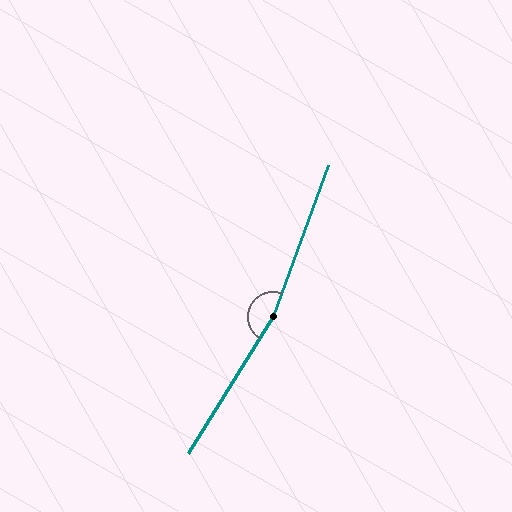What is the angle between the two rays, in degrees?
Approximately 168 degrees.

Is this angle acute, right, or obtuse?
It is obtuse.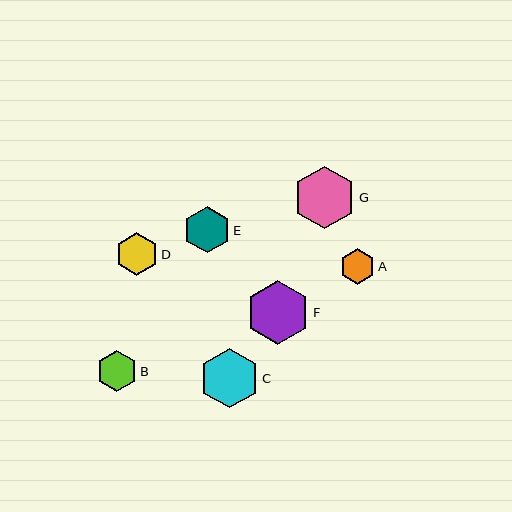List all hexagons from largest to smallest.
From largest to smallest: F, G, C, E, D, B, A.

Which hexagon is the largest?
Hexagon F is the largest with a size of approximately 64 pixels.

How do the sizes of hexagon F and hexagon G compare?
Hexagon F and hexagon G are approximately the same size.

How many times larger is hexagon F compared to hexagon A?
Hexagon F is approximately 1.8 times the size of hexagon A.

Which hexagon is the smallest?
Hexagon A is the smallest with a size of approximately 36 pixels.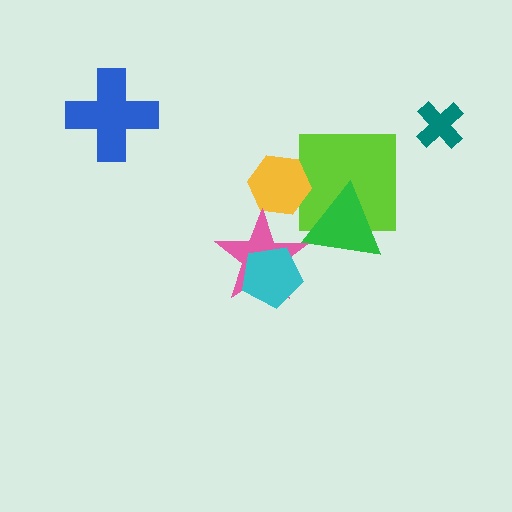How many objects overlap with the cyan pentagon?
1 object overlaps with the cyan pentagon.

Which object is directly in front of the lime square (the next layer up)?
The green triangle is directly in front of the lime square.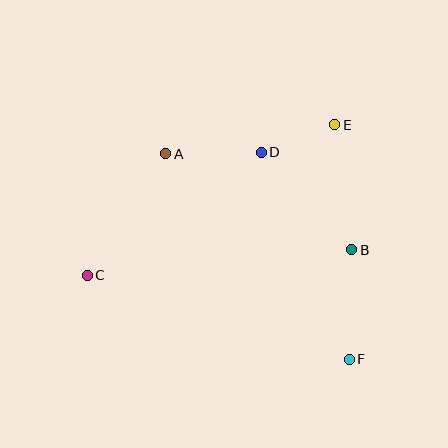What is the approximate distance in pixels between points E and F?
The distance between E and F is approximately 235 pixels.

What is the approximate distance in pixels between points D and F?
The distance between D and F is approximately 225 pixels.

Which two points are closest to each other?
Points D and E are closest to each other.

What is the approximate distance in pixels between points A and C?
The distance between A and C is approximately 145 pixels.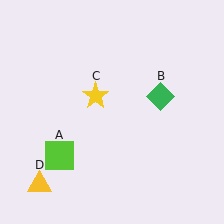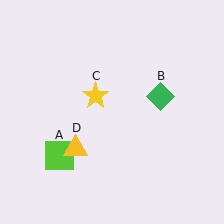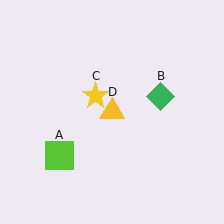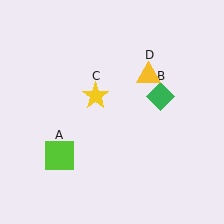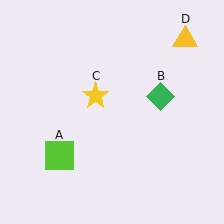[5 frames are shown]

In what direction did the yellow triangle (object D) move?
The yellow triangle (object D) moved up and to the right.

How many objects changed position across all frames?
1 object changed position: yellow triangle (object D).